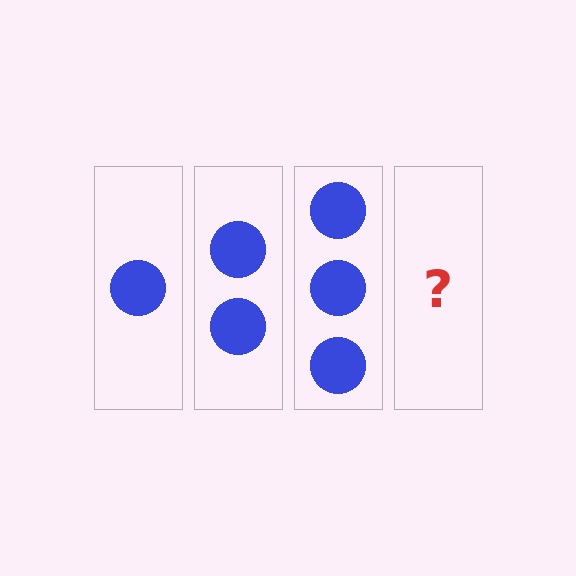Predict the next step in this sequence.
The next step is 4 circles.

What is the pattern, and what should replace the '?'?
The pattern is that each step adds one more circle. The '?' should be 4 circles.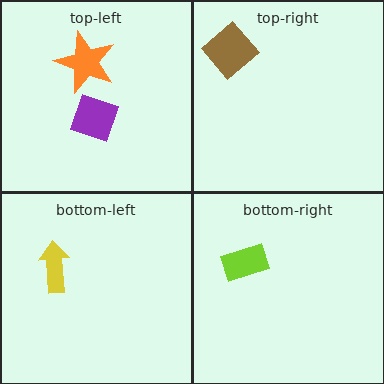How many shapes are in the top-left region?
2.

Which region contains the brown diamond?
The top-right region.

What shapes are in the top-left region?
The orange star, the purple diamond.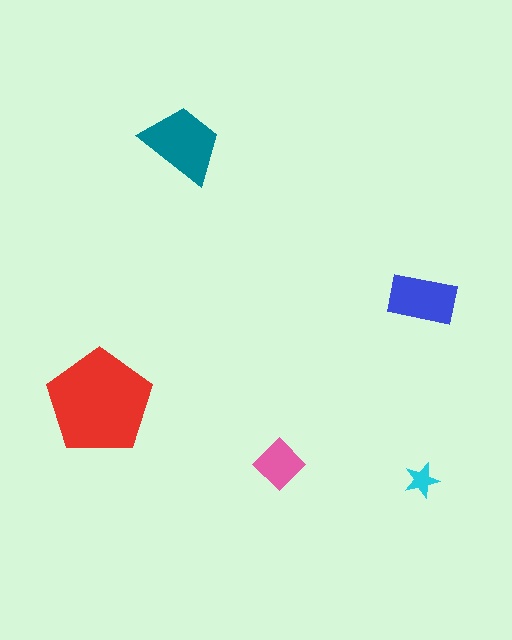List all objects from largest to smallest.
The red pentagon, the teal trapezoid, the blue rectangle, the pink diamond, the cyan star.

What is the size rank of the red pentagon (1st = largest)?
1st.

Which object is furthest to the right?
The blue rectangle is rightmost.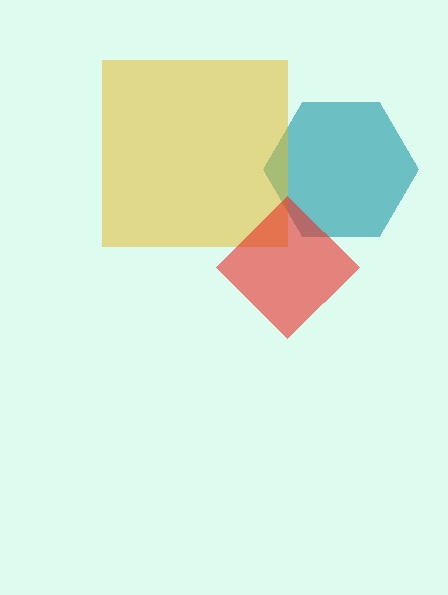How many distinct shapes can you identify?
There are 3 distinct shapes: a teal hexagon, a yellow square, a red diamond.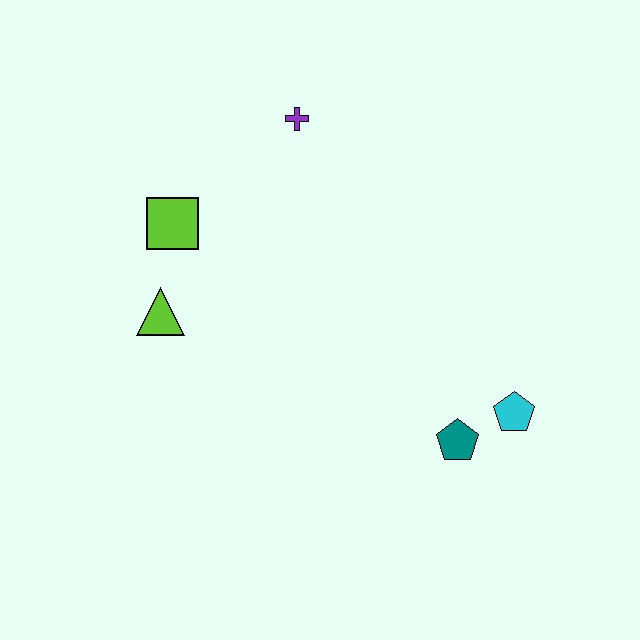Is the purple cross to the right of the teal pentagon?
No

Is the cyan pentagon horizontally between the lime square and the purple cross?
No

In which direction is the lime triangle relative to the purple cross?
The lime triangle is below the purple cross.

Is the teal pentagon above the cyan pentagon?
No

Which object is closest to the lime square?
The lime triangle is closest to the lime square.